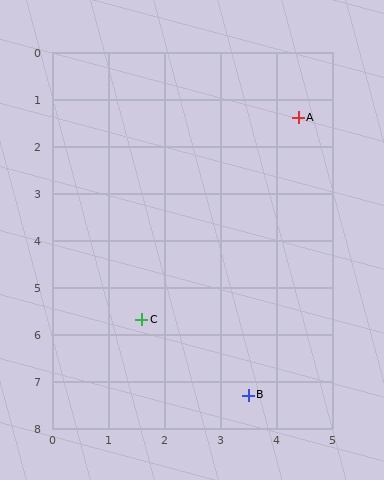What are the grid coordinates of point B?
Point B is at approximately (3.5, 7.3).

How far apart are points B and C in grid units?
Points B and C are about 2.5 grid units apart.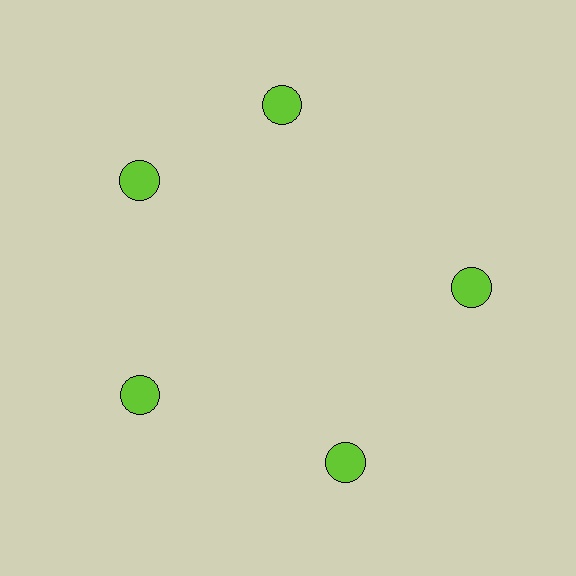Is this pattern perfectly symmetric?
No. The 5 lime circles are arranged in a ring, but one element near the 1 o'clock position is rotated out of alignment along the ring, breaking the 5-fold rotational symmetry.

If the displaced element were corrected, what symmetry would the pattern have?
It would have 5-fold rotational symmetry — the pattern would map onto itself every 72 degrees.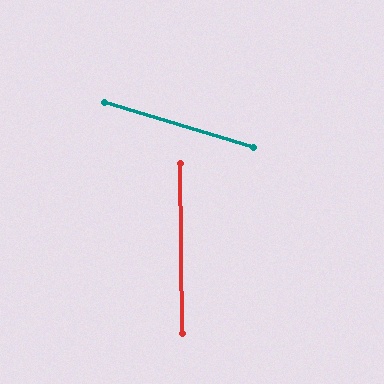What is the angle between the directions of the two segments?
Approximately 72 degrees.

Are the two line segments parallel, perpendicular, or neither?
Neither parallel nor perpendicular — they differ by about 72°.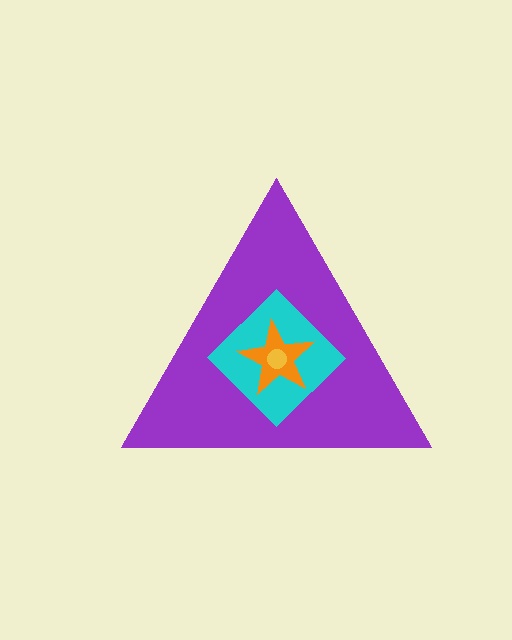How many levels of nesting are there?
4.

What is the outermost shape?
The purple triangle.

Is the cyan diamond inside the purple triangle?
Yes.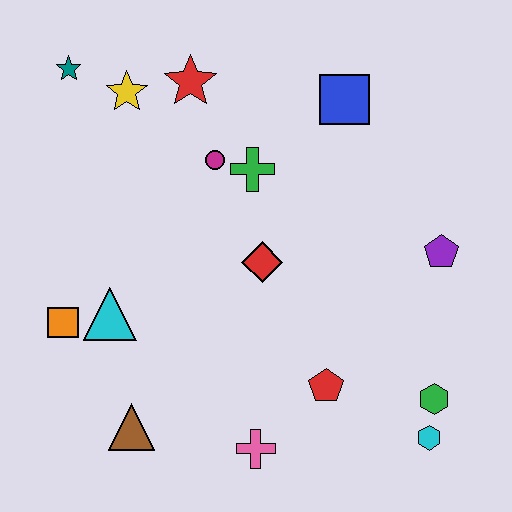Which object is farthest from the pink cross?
The teal star is farthest from the pink cross.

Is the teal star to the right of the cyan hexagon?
No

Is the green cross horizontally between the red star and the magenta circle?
No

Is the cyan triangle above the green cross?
No